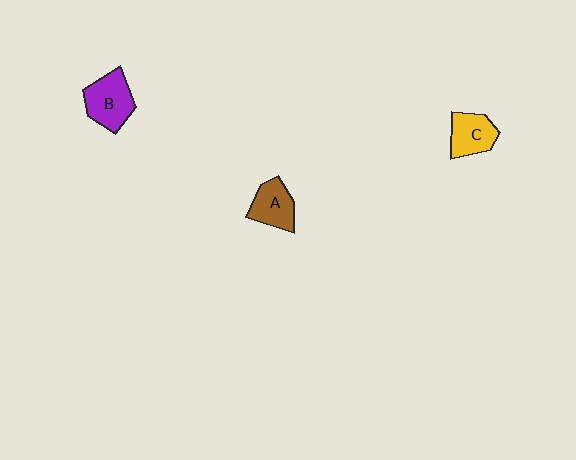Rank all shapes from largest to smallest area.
From largest to smallest: B (purple), C (yellow), A (brown).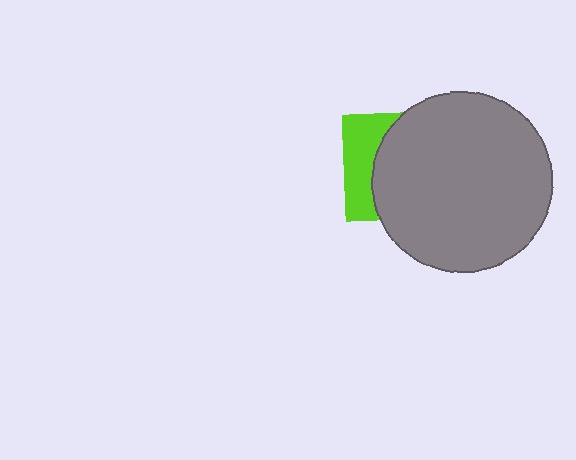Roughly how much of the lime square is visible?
A small part of it is visible (roughly 33%).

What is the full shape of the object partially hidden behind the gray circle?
The partially hidden object is a lime square.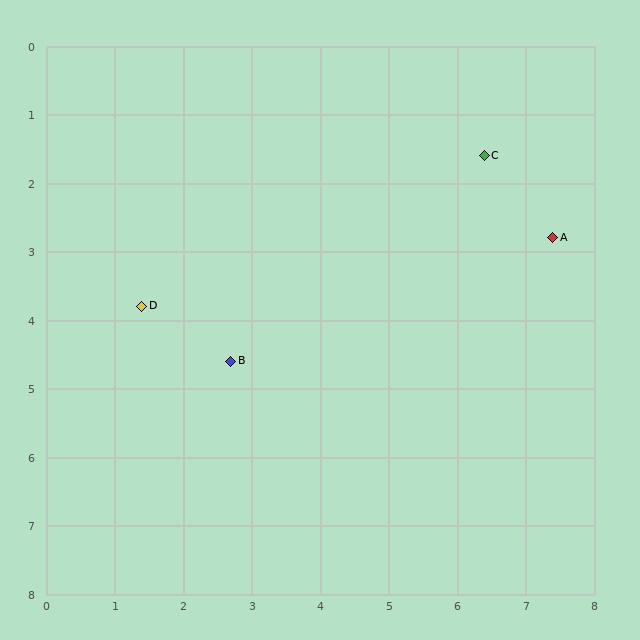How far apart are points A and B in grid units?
Points A and B are about 5.0 grid units apart.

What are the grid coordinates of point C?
Point C is at approximately (6.4, 1.6).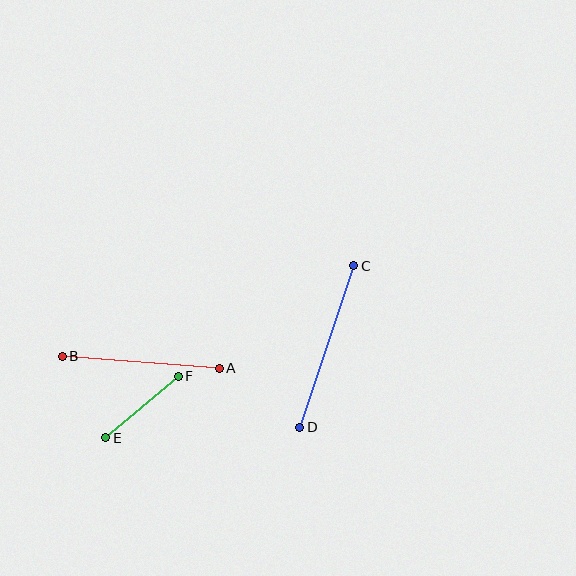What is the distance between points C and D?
The distance is approximately 170 pixels.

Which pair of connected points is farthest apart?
Points C and D are farthest apart.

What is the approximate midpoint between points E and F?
The midpoint is at approximately (142, 407) pixels.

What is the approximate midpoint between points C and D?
The midpoint is at approximately (327, 347) pixels.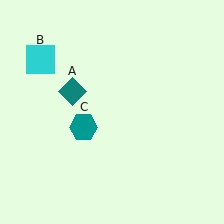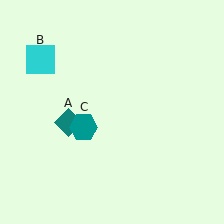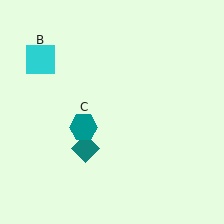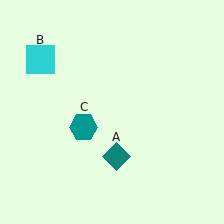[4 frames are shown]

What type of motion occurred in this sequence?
The teal diamond (object A) rotated counterclockwise around the center of the scene.